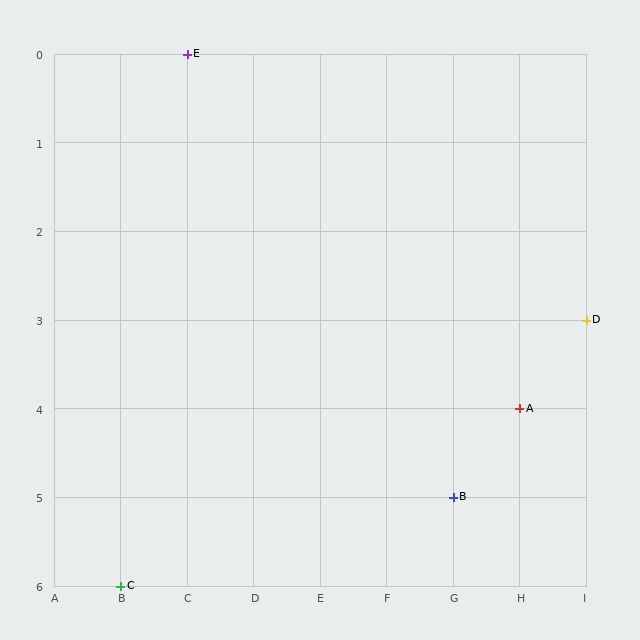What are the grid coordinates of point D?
Point D is at grid coordinates (I, 3).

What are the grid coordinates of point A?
Point A is at grid coordinates (H, 4).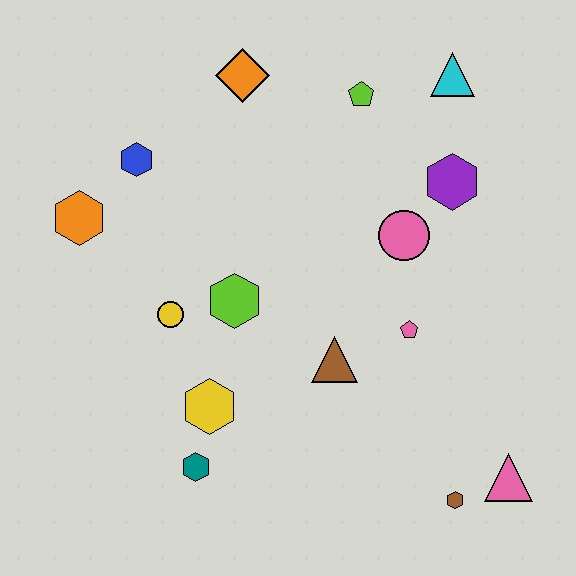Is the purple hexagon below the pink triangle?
No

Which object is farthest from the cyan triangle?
The teal hexagon is farthest from the cyan triangle.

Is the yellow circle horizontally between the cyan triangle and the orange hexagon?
Yes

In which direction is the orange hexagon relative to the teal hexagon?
The orange hexagon is above the teal hexagon.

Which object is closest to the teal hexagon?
The yellow hexagon is closest to the teal hexagon.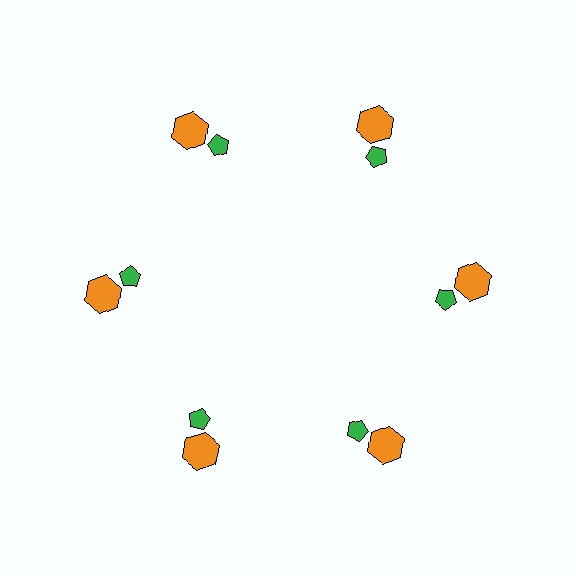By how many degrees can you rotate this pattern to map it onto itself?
The pattern maps onto itself every 60 degrees of rotation.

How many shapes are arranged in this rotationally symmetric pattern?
There are 12 shapes, arranged in 6 groups of 2.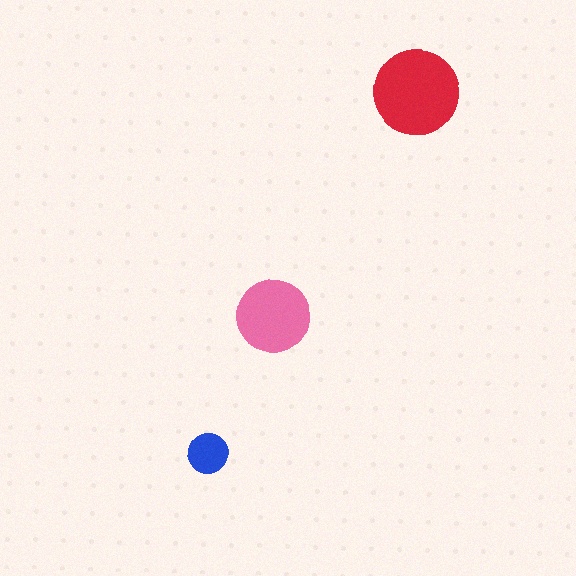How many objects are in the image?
There are 3 objects in the image.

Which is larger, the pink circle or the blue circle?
The pink one.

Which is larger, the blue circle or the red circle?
The red one.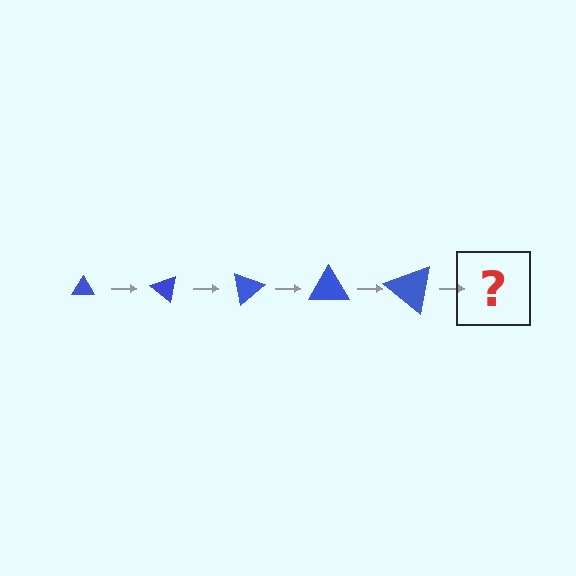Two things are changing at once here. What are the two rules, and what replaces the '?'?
The two rules are that the triangle grows larger each step and it rotates 40 degrees each step. The '?' should be a triangle, larger than the previous one and rotated 200 degrees from the start.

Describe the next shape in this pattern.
It should be a triangle, larger than the previous one and rotated 200 degrees from the start.